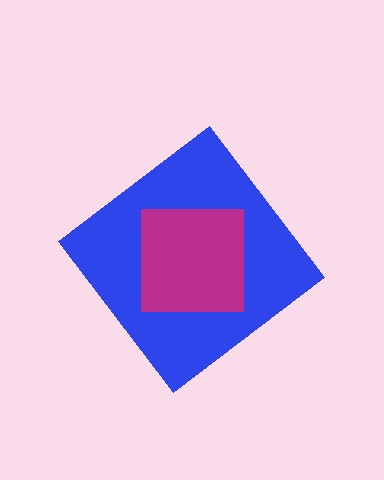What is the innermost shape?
The magenta square.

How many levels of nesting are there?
2.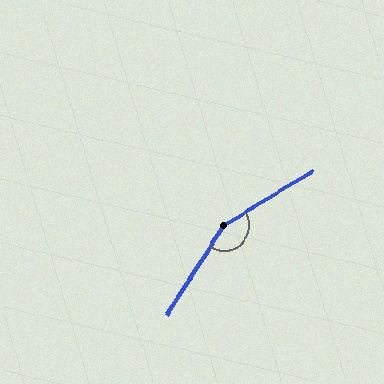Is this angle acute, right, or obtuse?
It is obtuse.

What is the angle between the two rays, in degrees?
Approximately 155 degrees.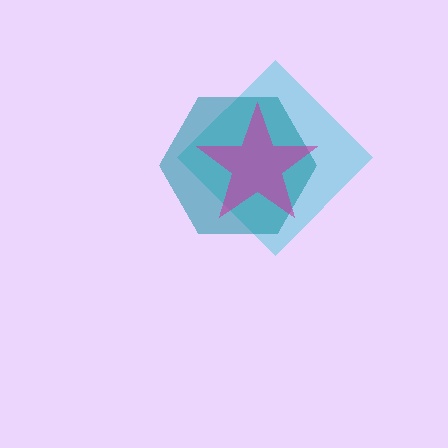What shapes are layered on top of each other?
The layered shapes are: a cyan diamond, a teal hexagon, a magenta star.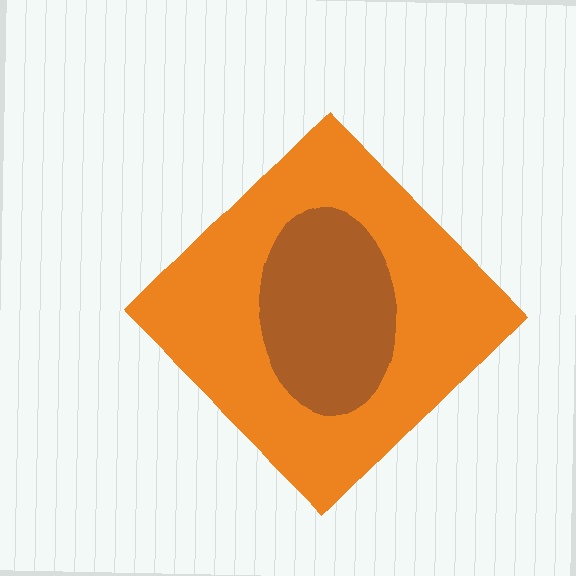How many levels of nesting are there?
2.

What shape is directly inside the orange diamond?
The brown ellipse.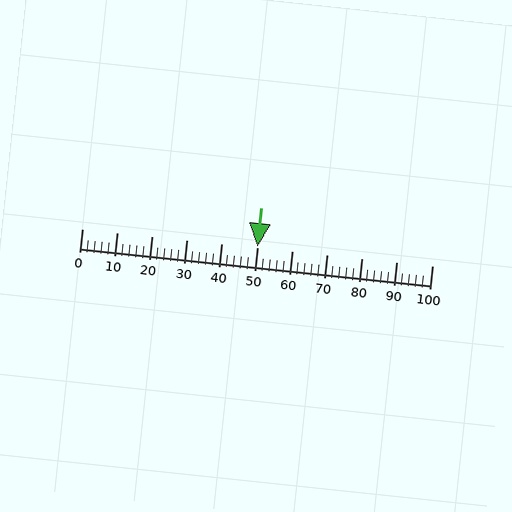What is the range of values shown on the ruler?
The ruler shows values from 0 to 100.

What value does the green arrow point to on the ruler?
The green arrow points to approximately 50.